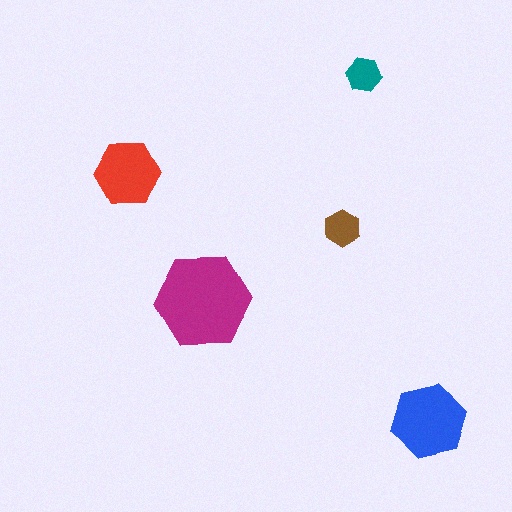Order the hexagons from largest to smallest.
the magenta one, the blue one, the red one, the brown one, the teal one.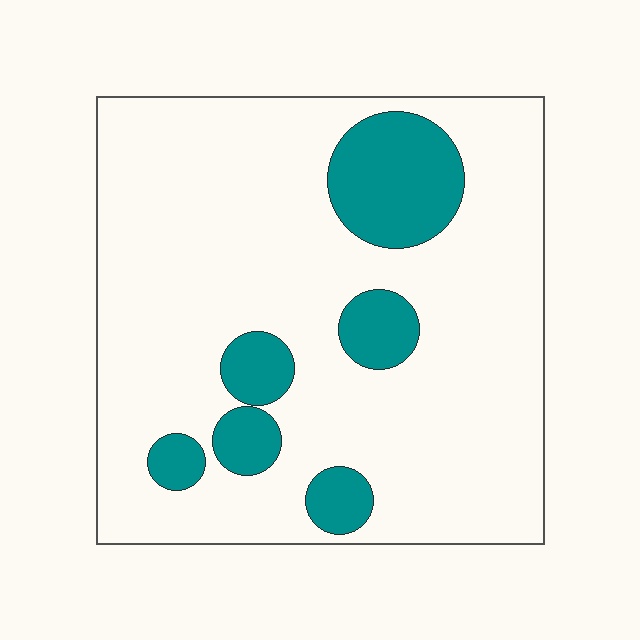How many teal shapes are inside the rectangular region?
6.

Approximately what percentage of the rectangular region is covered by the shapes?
Approximately 15%.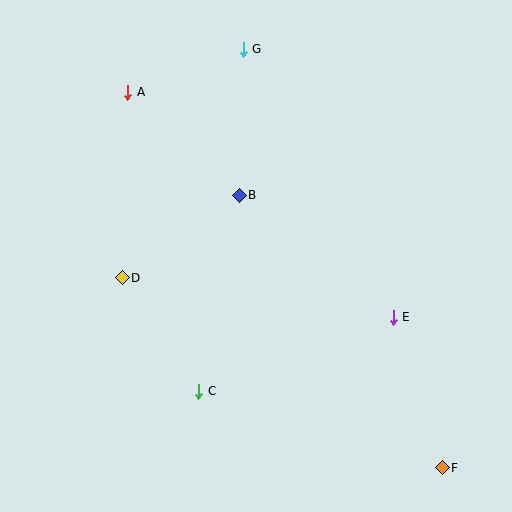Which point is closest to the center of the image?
Point B at (239, 195) is closest to the center.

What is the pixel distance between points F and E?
The distance between F and E is 158 pixels.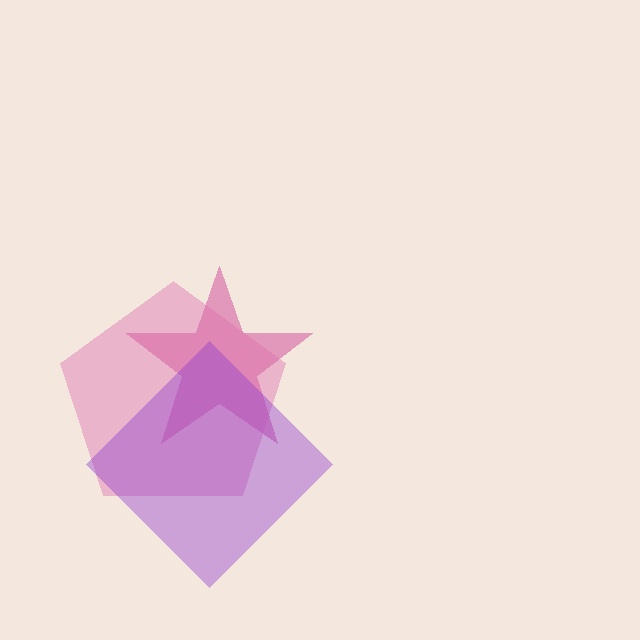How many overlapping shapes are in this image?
There are 3 overlapping shapes in the image.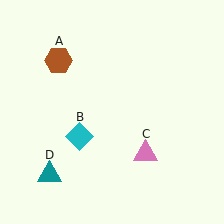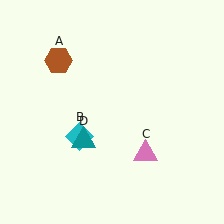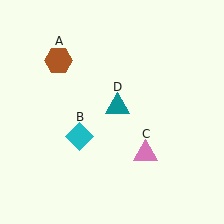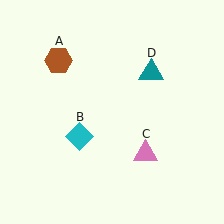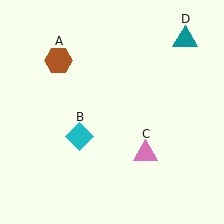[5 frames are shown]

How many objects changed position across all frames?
1 object changed position: teal triangle (object D).